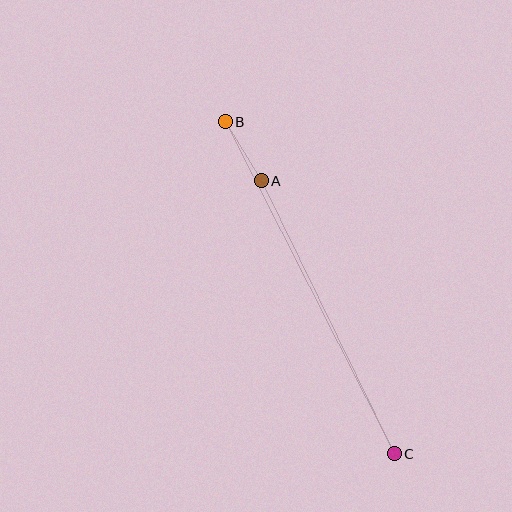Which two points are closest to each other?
Points A and B are closest to each other.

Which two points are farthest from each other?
Points B and C are farthest from each other.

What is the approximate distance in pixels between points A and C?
The distance between A and C is approximately 303 pixels.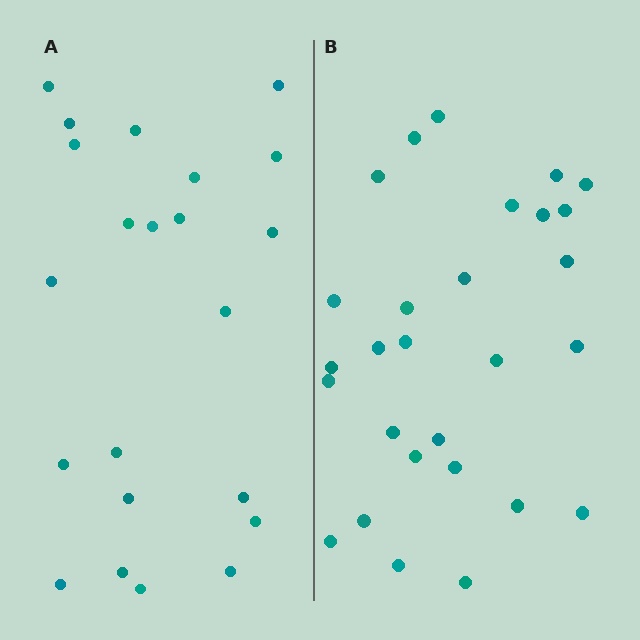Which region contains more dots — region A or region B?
Region B (the right region) has more dots.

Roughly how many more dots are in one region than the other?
Region B has about 6 more dots than region A.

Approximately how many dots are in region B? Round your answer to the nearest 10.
About 30 dots. (The exact count is 28, which rounds to 30.)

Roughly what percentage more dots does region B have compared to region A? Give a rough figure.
About 25% more.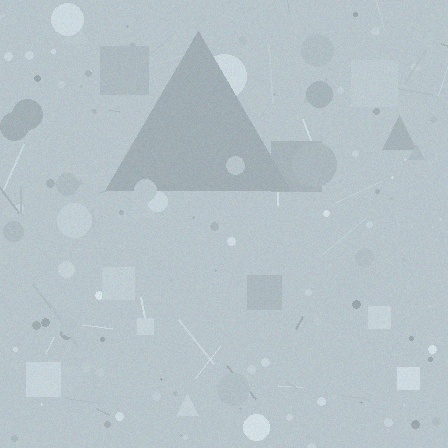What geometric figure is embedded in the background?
A triangle is embedded in the background.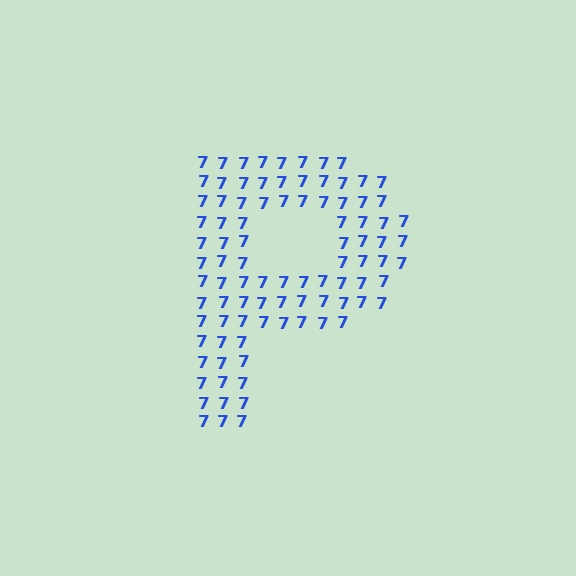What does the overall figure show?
The overall figure shows the letter P.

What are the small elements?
The small elements are digit 7's.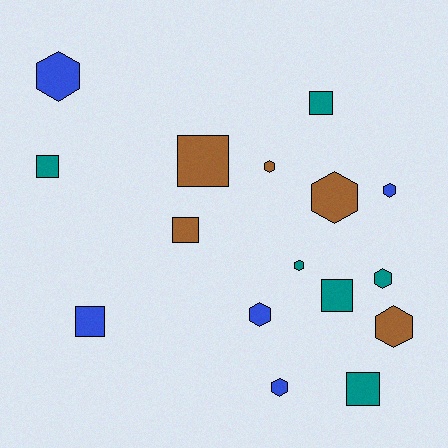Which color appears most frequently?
Teal, with 6 objects.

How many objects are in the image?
There are 16 objects.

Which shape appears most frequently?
Hexagon, with 9 objects.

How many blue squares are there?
There is 1 blue square.